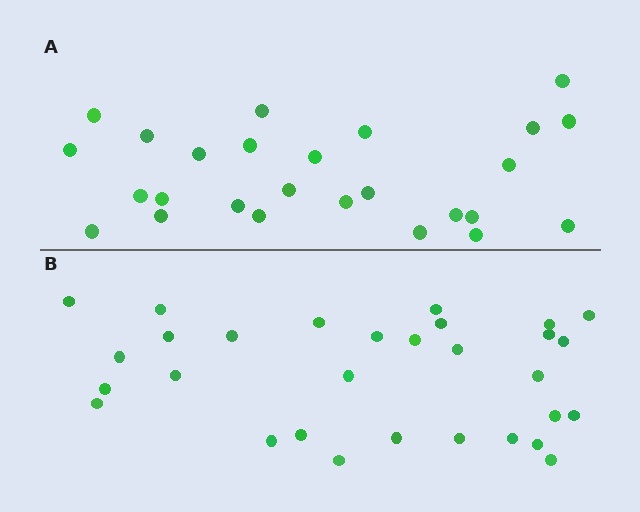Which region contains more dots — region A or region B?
Region B (the bottom region) has more dots.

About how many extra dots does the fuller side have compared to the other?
Region B has about 4 more dots than region A.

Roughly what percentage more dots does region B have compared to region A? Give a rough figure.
About 15% more.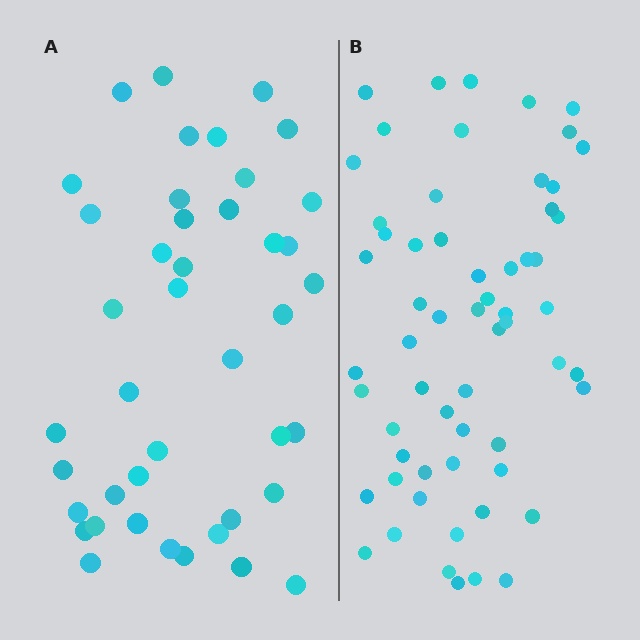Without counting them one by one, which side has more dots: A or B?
Region B (the right region) has more dots.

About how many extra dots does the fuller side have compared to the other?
Region B has approximately 20 more dots than region A.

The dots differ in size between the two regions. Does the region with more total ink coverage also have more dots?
No. Region A has more total ink coverage because its dots are larger, but region B actually contains more individual dots. Total area can be misleading — the number of items is what matters here.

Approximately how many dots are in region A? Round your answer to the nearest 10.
About 40 dots. (The exact count is 42, which rounds to 40.)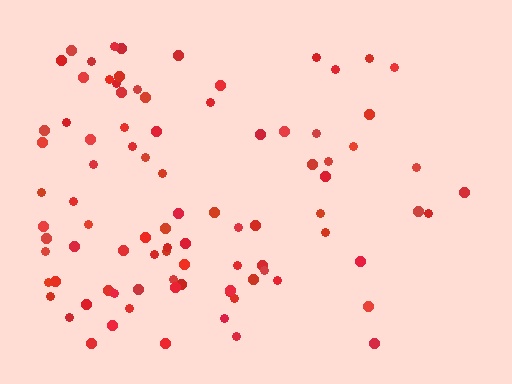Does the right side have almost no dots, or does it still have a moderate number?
Still a moderate number, just noticeably fewer than the left.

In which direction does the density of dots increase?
From right to left, with the left side densest.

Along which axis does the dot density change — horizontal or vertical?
Horizontal.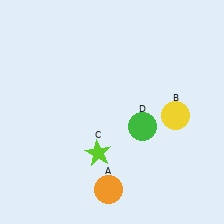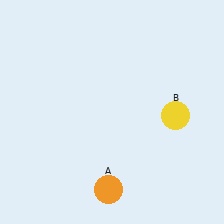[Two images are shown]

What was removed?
The green circle (D), the lime star (C) were removed in Image 2.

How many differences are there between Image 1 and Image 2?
There are 2 differences between the two images.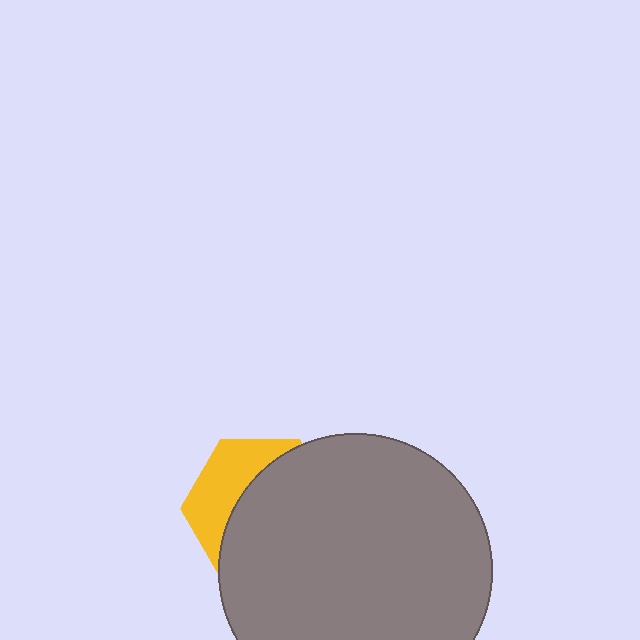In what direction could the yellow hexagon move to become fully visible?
The yellow hexagon could move left. That would shift it out from behind the gray circle entirely.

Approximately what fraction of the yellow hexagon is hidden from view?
Roughly 65% of the yellow hexagon is hidden behind the gray circle.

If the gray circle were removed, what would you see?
You would see the complete yellow hexagon.